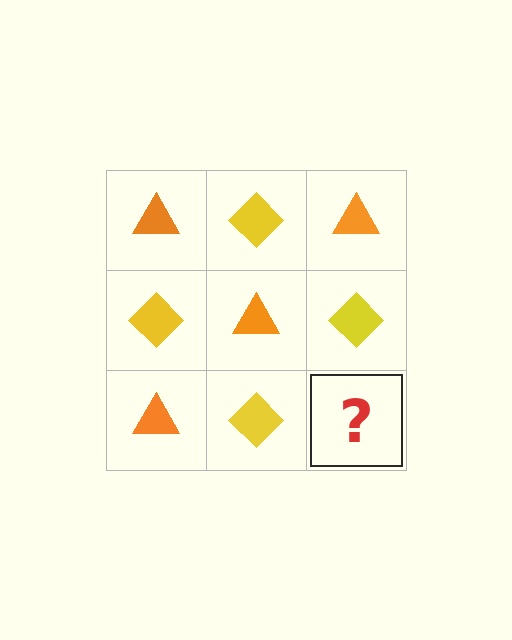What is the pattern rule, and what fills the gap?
The rule is that it alternates orange triangle and yellow diamond in a checkerboard pattern. The gap should be filled with an orange triangle.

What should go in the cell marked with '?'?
The missing cell should contain an orange triangle.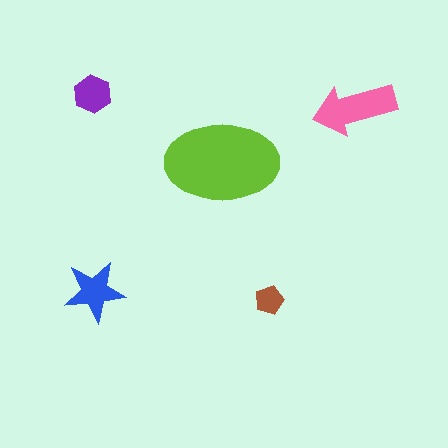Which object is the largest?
The lime ellipse.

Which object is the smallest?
The brown pentagon.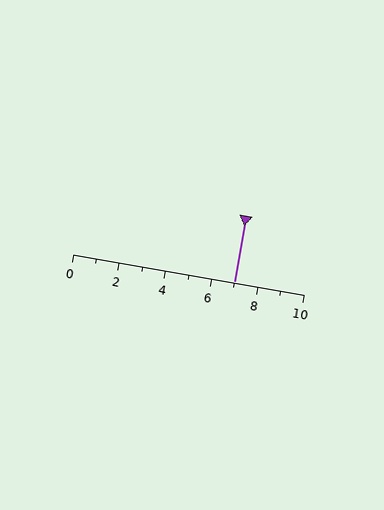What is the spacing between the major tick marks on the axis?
The major ticks are spaced 2 apart.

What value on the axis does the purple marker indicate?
The marker indicates approximately 7.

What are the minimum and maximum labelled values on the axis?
The axis runs from 0 to 10.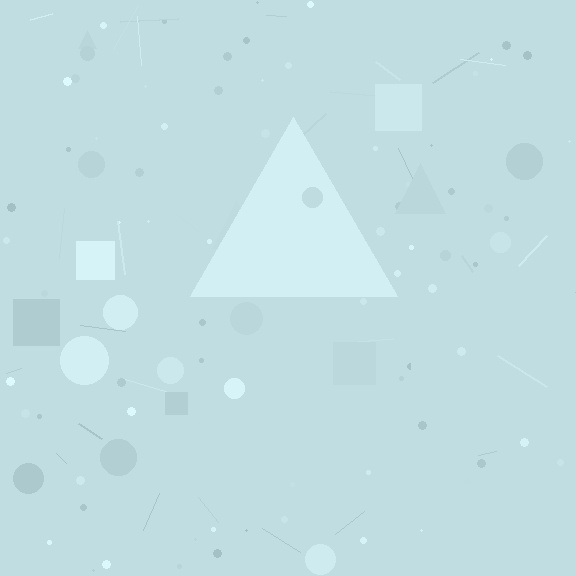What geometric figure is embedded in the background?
A triangle is embedded in the background.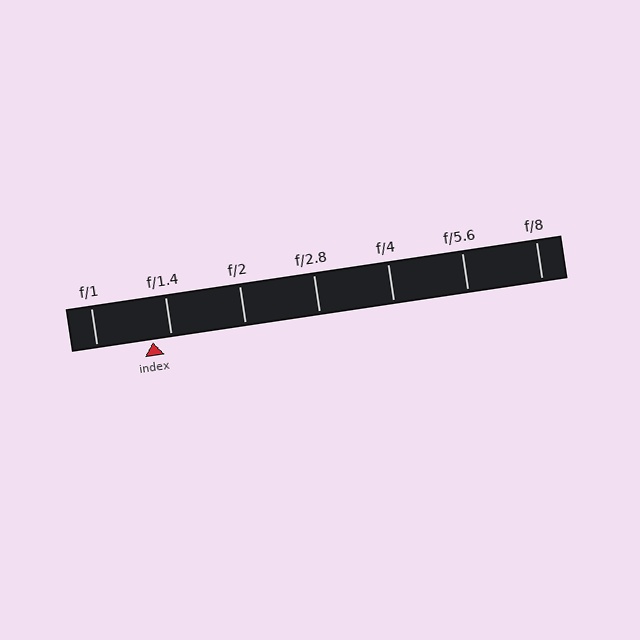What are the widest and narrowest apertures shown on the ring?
The widest aperture shown is f/1 and the narrowest is f/8.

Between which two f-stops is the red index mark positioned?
The index mark is between f/1 and f/1.4.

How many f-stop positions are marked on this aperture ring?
There are 7 f-stop positions marked.